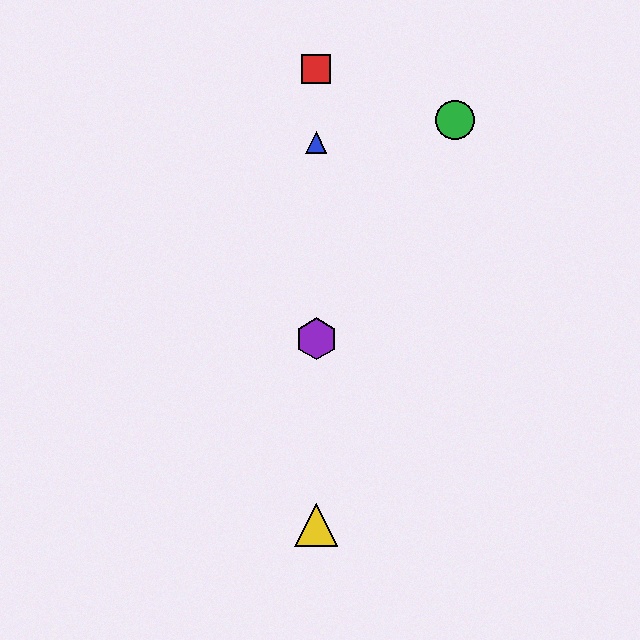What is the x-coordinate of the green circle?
The green circle is at x≈455.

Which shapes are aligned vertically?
The red square, the blue triangle, the yellow triangle, the purple hexagon are aligned vertically.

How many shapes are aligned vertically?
4 shapes (the red square, the blue triangle, the yellow triangle, the purple hexagon) are aligned vertically.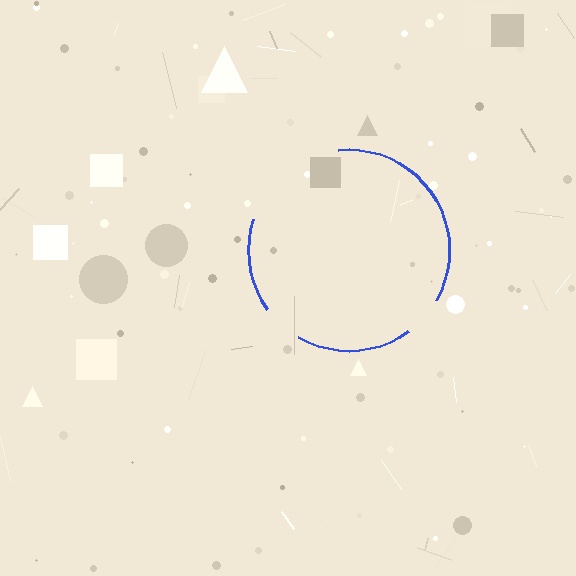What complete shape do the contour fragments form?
The contour fragments form a circle.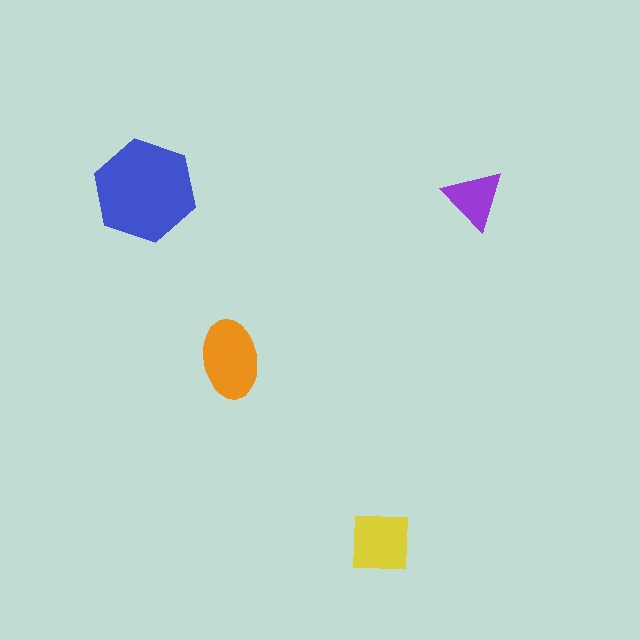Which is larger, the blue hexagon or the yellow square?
The blue hexagon.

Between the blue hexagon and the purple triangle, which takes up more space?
The blue hexagon.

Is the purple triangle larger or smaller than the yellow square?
Smaller.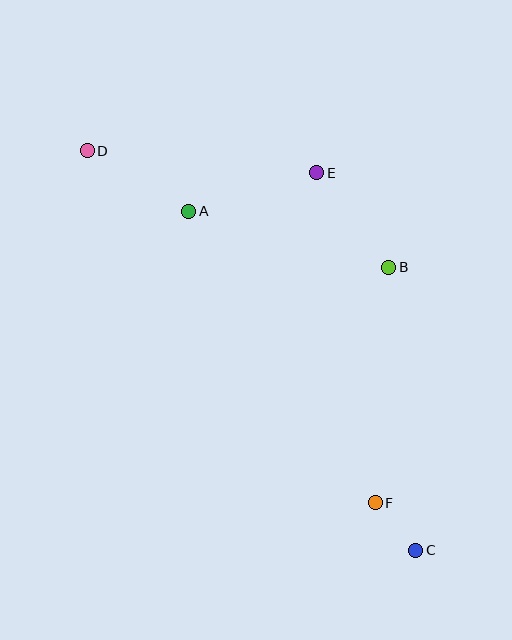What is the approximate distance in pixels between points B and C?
The distance between B and C is approximately 284 pixels.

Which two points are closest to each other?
Points C and F are closest to each other.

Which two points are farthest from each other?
Points C and D are farthest from each other.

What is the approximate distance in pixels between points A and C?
The distance between A and C is approximately 408 pixels.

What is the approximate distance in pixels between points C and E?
The distance between C and E is approximately 390 pixels.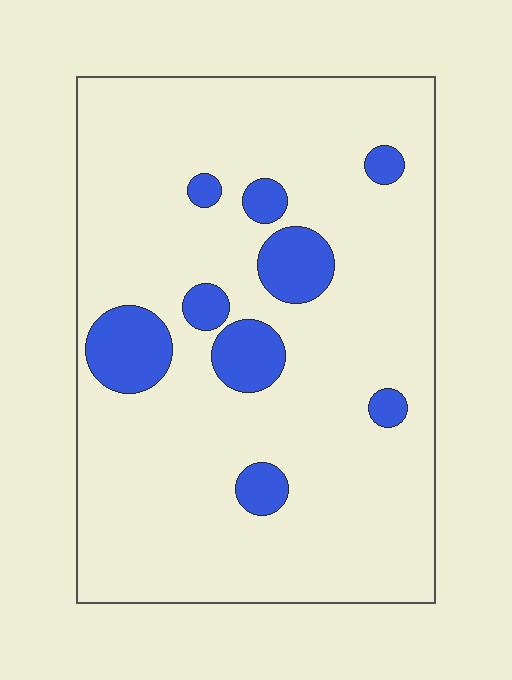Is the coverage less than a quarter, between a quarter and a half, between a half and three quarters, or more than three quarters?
Less than a quarter.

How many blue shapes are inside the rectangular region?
9.